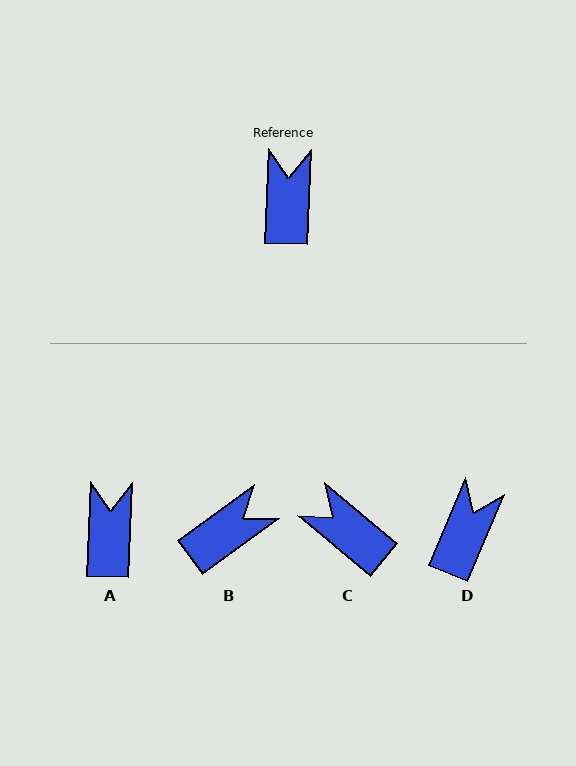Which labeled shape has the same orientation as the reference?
A.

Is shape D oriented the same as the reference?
No, it is off by about 20 degrees.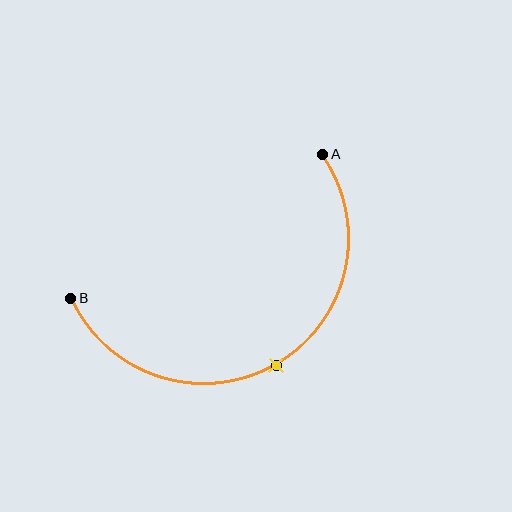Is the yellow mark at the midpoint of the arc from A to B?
Yes. The yellow mark lies on the arc at equal arc-length from both A and B — it is the arc midpoint.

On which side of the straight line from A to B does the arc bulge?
The arc bulges below the straight line connecting A and B.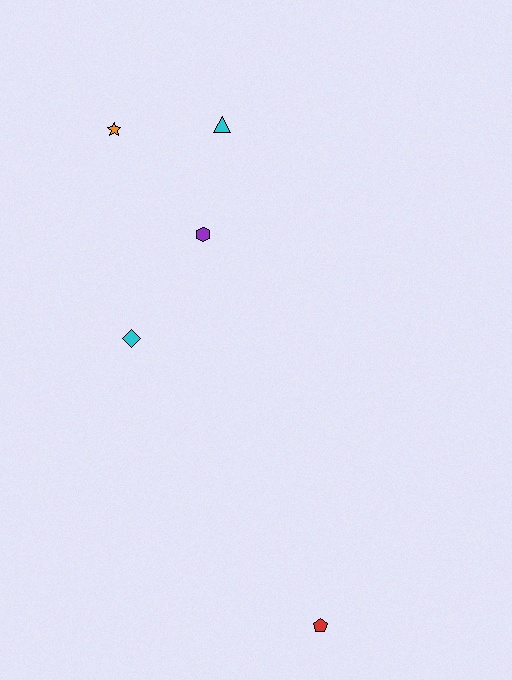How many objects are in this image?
There are 5 objects.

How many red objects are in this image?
There is 1 red object.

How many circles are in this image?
There are no circles.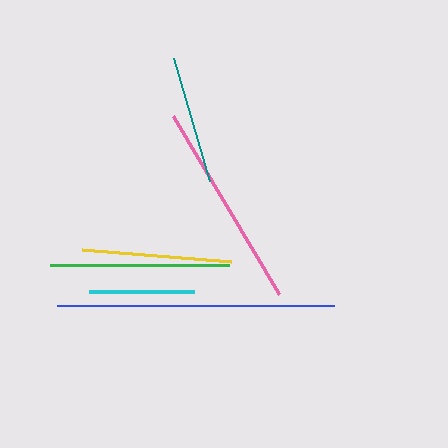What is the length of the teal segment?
The teal segment is approximately 128 pixels long.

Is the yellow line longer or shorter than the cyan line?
The yellow line is longer than the cyan line.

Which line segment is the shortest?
The cyan line is the shortest at approximately 105 pixels.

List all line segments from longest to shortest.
From longest to shortest: blue, pink, green, yellow, teal, cyan.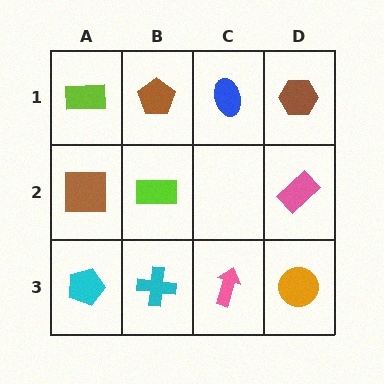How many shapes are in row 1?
4 shapes.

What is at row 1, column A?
A lime rectangle.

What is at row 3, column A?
A cyan pentagon.